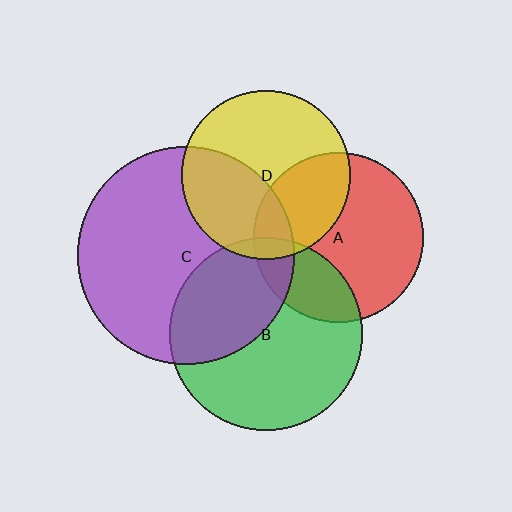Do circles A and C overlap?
Yes.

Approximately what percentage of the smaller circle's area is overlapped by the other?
Approximately 15%.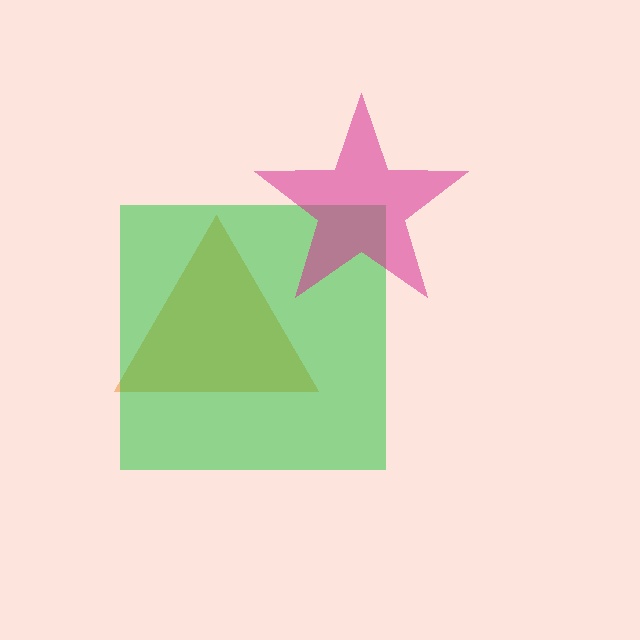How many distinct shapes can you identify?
There are 3 distinct shapes: an orange triangle, a green square, a magenta star.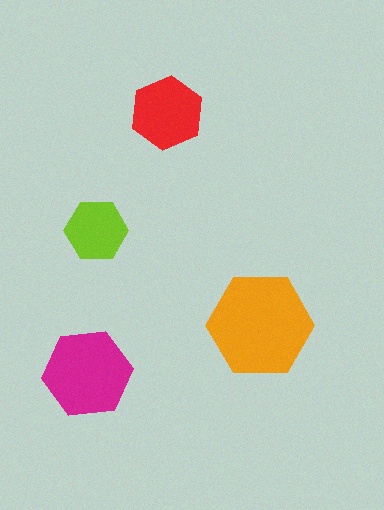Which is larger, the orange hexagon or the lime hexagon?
The orange one.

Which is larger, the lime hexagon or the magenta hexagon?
The magenta one.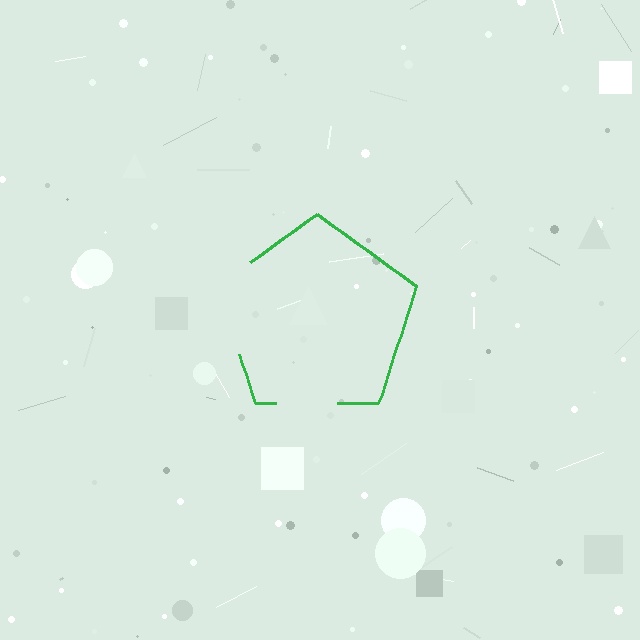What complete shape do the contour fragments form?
The contour fragments form a pentagon.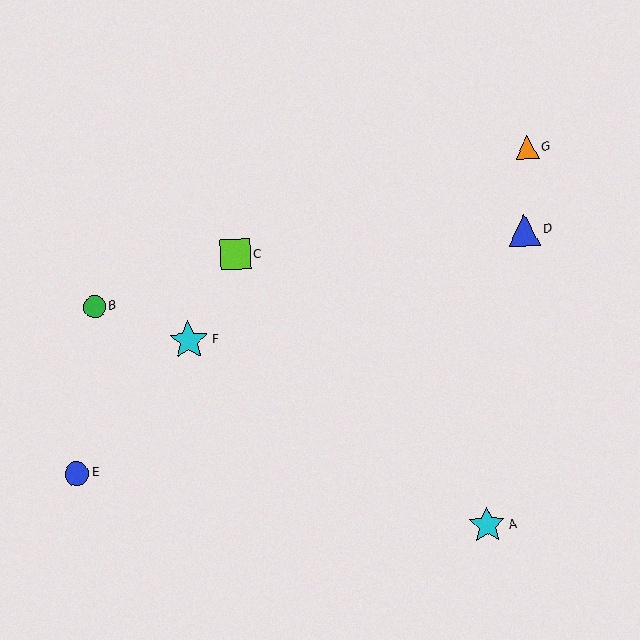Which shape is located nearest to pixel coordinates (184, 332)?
The cyan star (labeled F) at (189, 340) is nearest to that location.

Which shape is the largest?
The cyan star (labeled F) is the largest.